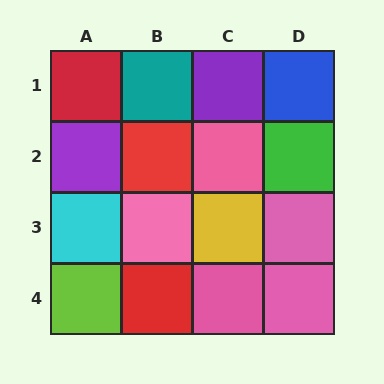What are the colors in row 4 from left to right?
Lime, red, pink, pink.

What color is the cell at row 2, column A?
Purple.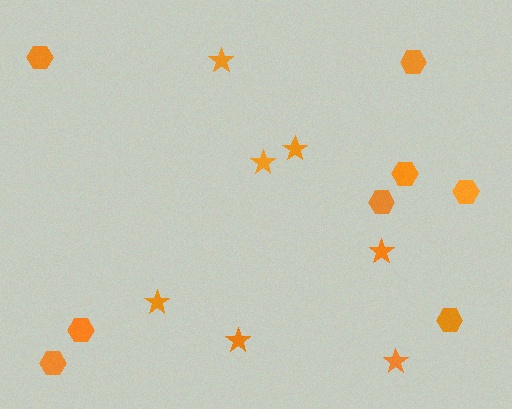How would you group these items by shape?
There are 2 groups: one group of hexagons (8) and one group of stars (7).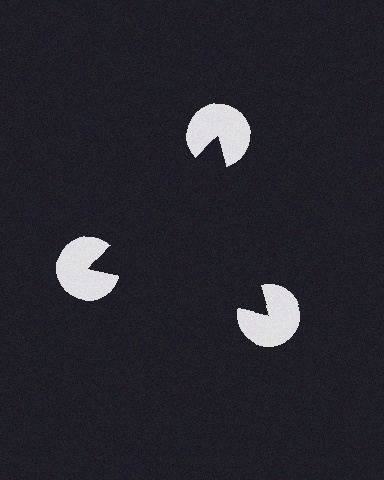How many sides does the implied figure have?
3 sides.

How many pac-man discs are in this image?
There are 3 — one at each vertex of the illusory triangle.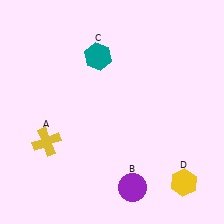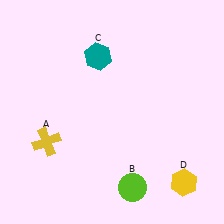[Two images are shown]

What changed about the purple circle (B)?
In Image 1, B is purple. In Image 2, it changed to lime.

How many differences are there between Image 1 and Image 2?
There is 1 difference between the two images.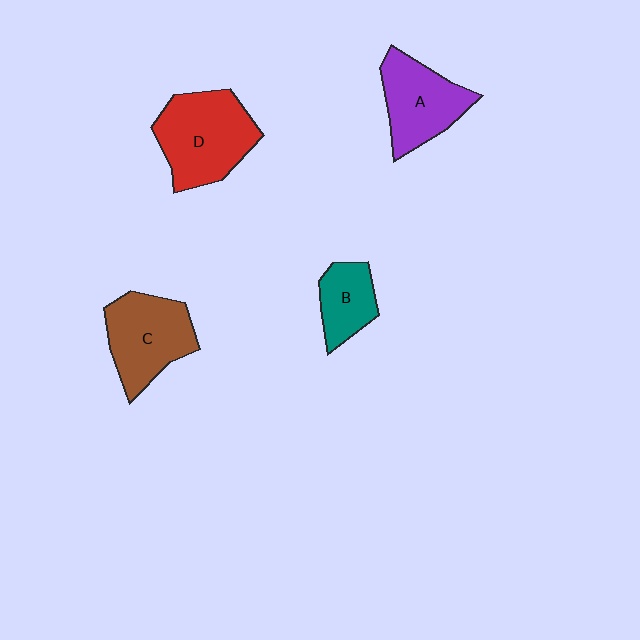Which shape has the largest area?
Shape D (red).